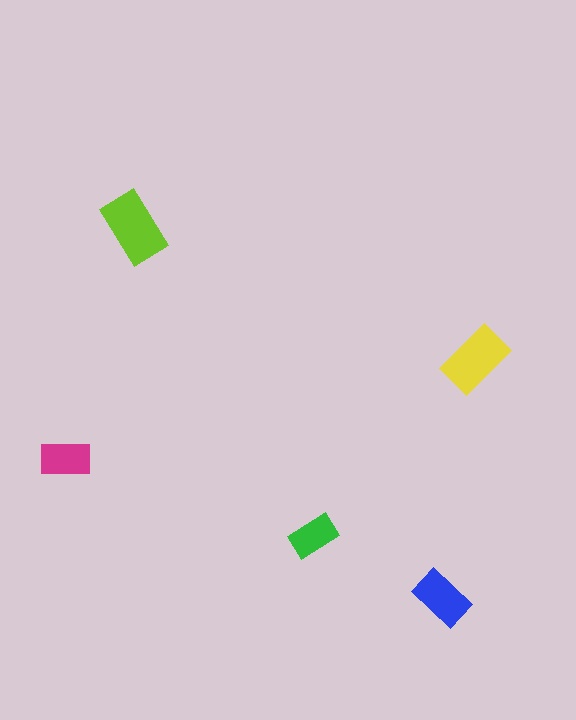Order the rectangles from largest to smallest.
the lime one, the yellow one, the blue one, the magenta one, the green one.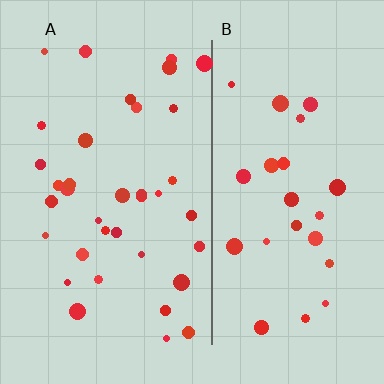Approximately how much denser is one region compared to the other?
Approximately 1.5× — region A over region B.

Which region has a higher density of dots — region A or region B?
A (the left).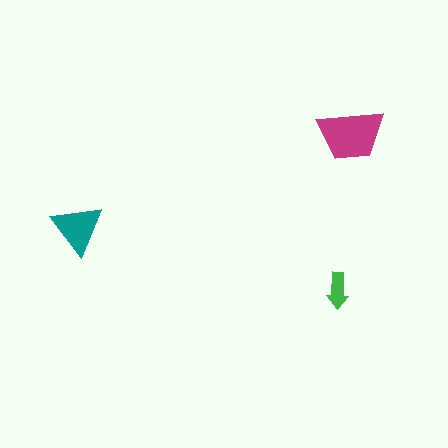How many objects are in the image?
There are 3 objects in the image.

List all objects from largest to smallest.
The magenta trapezoid, the teal triangle, the green arrow.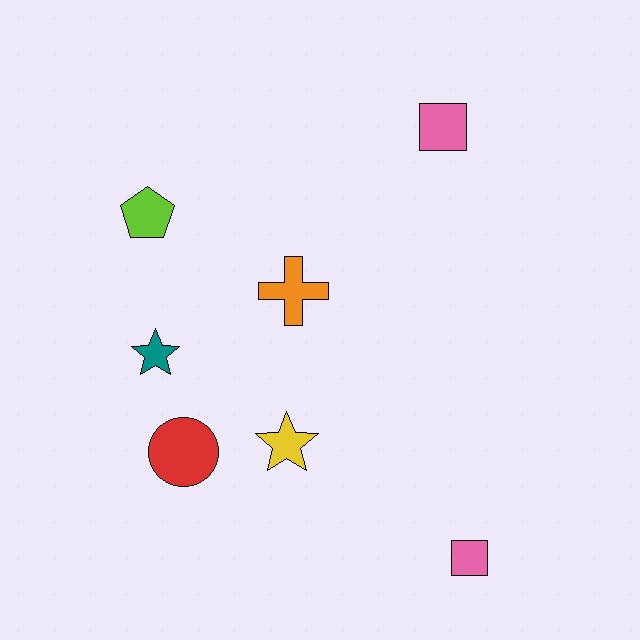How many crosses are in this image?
There is 1 cross.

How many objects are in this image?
There are 7 objects.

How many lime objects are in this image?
There is 1 lime object.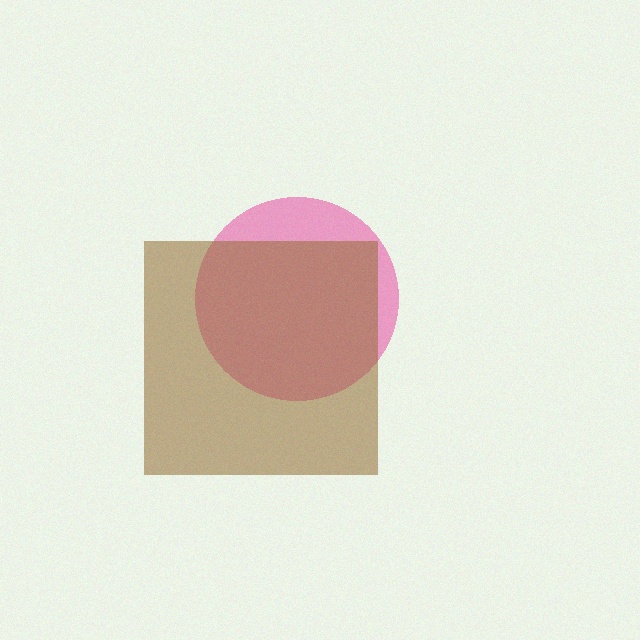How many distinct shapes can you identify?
There are 2 distinct shapes: a pink circle, a brown square.